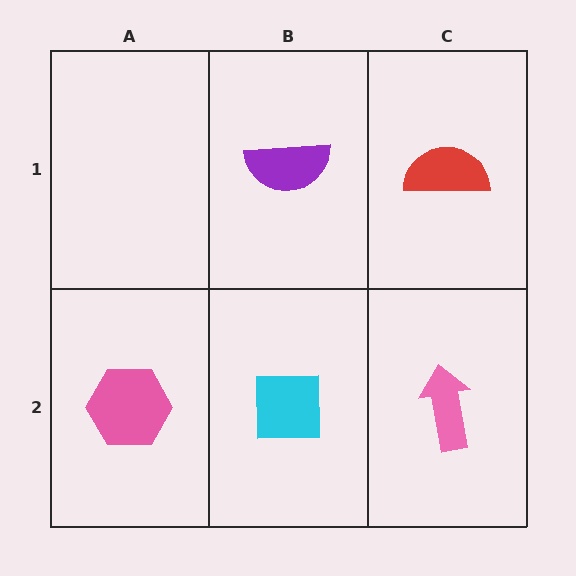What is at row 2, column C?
A pink arrow.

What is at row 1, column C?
A red semicircle.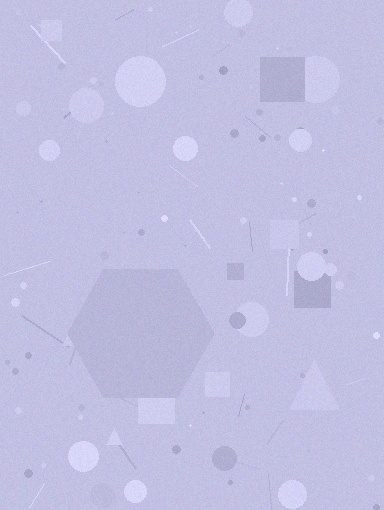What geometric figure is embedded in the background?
A hexagon is embedded in the background.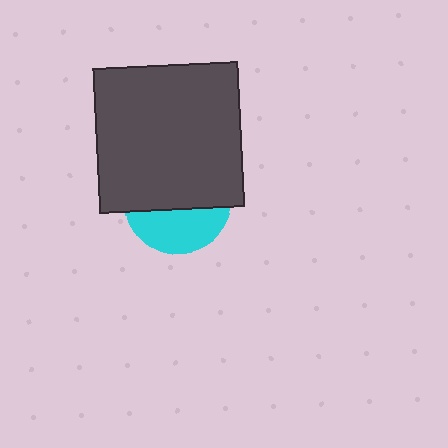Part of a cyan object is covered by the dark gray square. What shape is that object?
It is a circle.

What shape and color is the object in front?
The object in front is a dark gray square.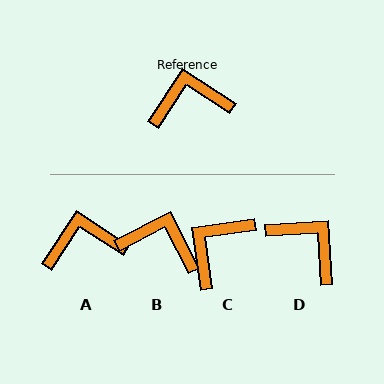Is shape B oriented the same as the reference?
No, it is off by about 30 degrees.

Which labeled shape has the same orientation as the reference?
A.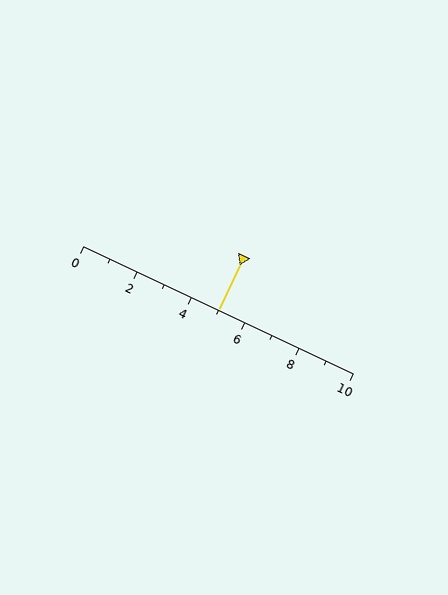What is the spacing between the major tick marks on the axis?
The major ticks are spaced 2 apart.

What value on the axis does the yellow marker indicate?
The marker indicates approximately 5.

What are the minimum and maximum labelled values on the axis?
The axis runs from 0 to 10.